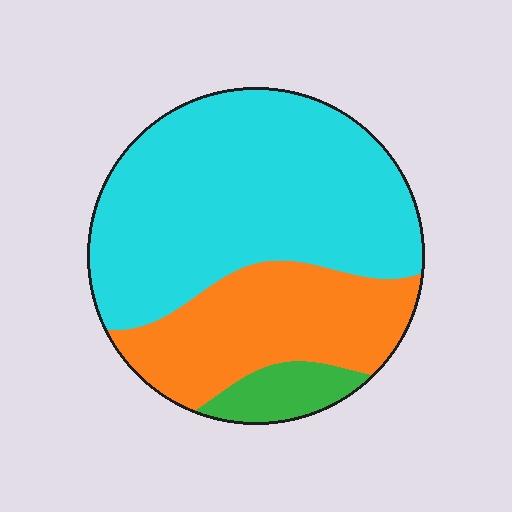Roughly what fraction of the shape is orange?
Orange takes up about one third (1/3) of the shape.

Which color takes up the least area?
Green, at roughly 10%.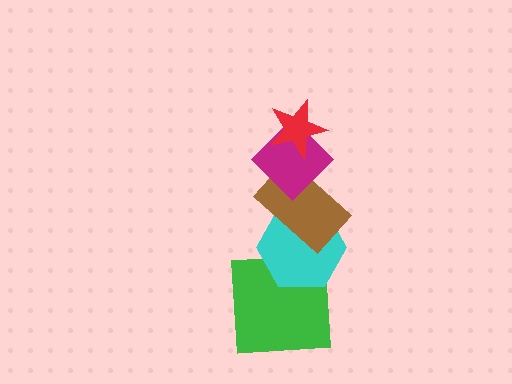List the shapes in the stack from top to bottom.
From top to bottom: the red star, the magenta diamond, the brown rectangle, the cyan hexagon, the green square.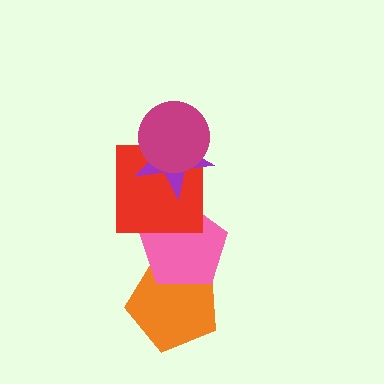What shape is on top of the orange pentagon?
The pink pentagon is on top of the orange pentagon.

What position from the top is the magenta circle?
The magenta circle is 1st from the top.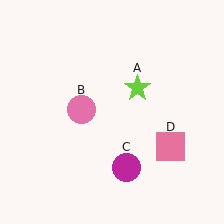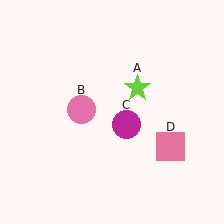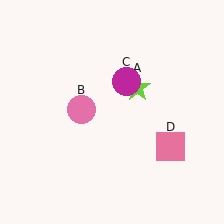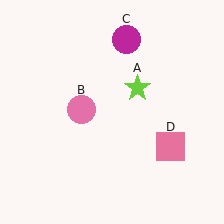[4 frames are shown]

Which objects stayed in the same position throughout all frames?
Lime star (object A) and pink circle (object B) and pink square (object D) remained stationary.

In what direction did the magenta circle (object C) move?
The magenta circle (object C) moved up.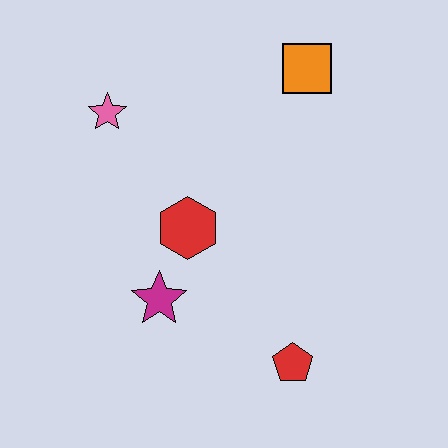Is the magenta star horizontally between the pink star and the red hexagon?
Yes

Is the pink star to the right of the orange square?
No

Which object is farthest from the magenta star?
The orange square is farthest from the magenta star.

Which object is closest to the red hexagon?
The magenta star is closest to the red hexagon.